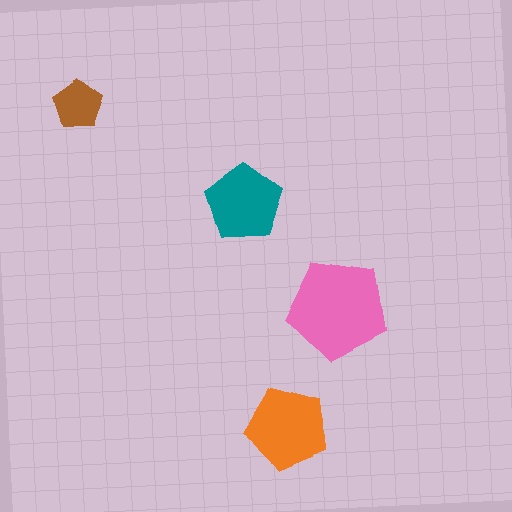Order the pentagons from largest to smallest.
the pink one, the orange one, the teal one, the brown one.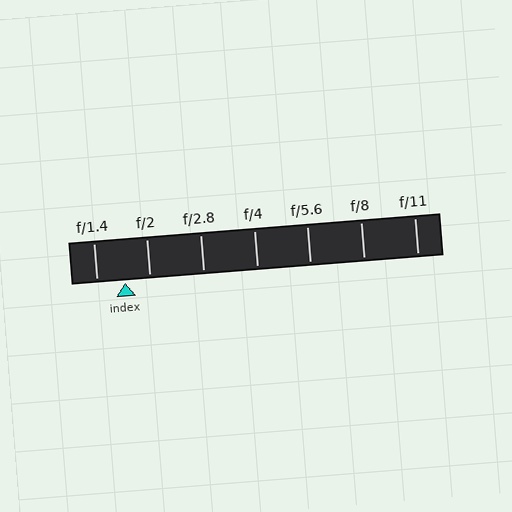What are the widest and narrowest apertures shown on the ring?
The widest aperture shown is f/1.4 and the narrowest is f/11.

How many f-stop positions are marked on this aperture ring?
There are 7 f-stop positions marked.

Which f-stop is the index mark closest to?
The index mark is closest to f/2.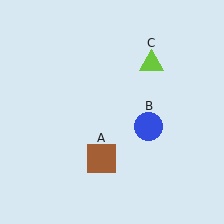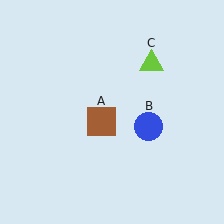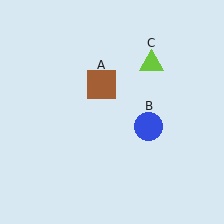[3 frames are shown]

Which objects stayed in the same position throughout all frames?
Blue circle (object B) and lime triangle (object C) remained stationary.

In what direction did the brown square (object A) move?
The brown square (object A) moved up.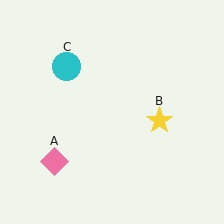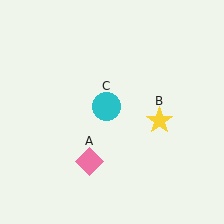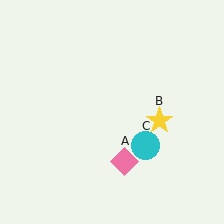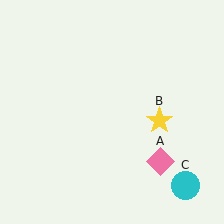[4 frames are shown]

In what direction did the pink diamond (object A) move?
The pink diamond (object A) moved right.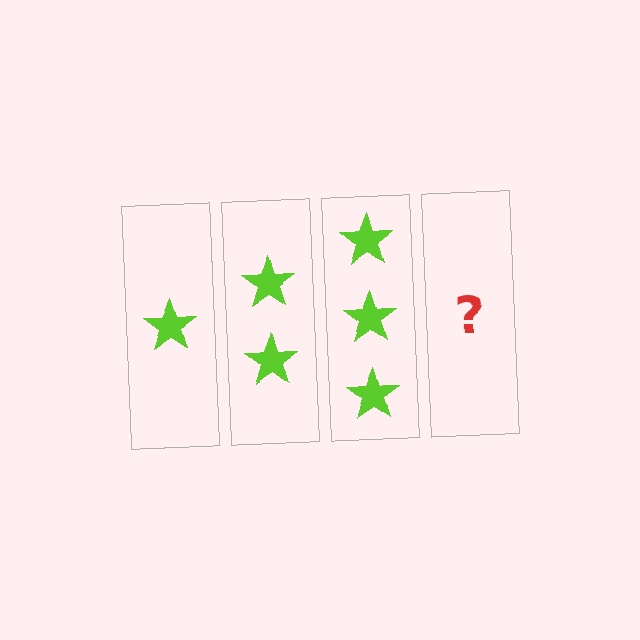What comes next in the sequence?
The next element should be 4 stars.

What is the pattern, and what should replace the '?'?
The pattern is that each step adds one more star. The '?' should be 4 stars.